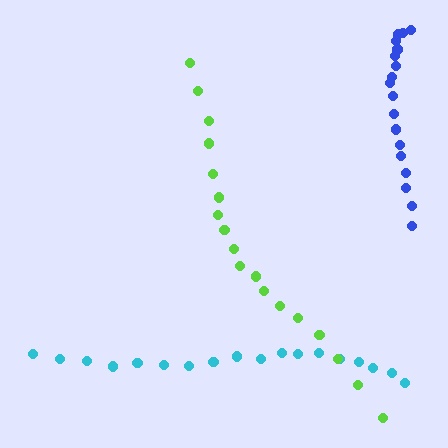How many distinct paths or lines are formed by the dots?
There are 3 distinct paths.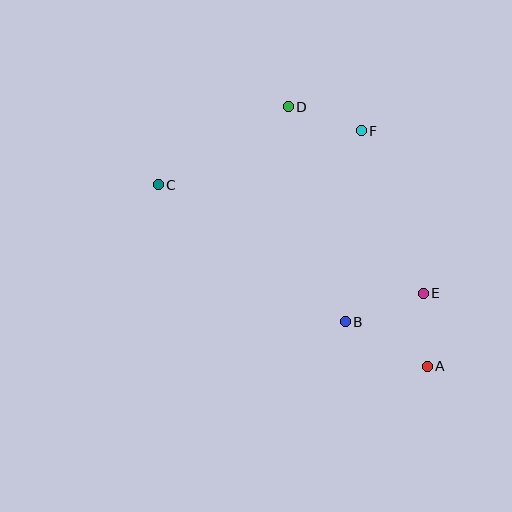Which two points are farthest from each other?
Points A and C are farthest from each other.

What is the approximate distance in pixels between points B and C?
The distance between B and C is approximately 232 pixels.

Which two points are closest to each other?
Points A and E are closest to each other.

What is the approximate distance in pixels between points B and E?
The distance between B and E is approximately 83 pixels.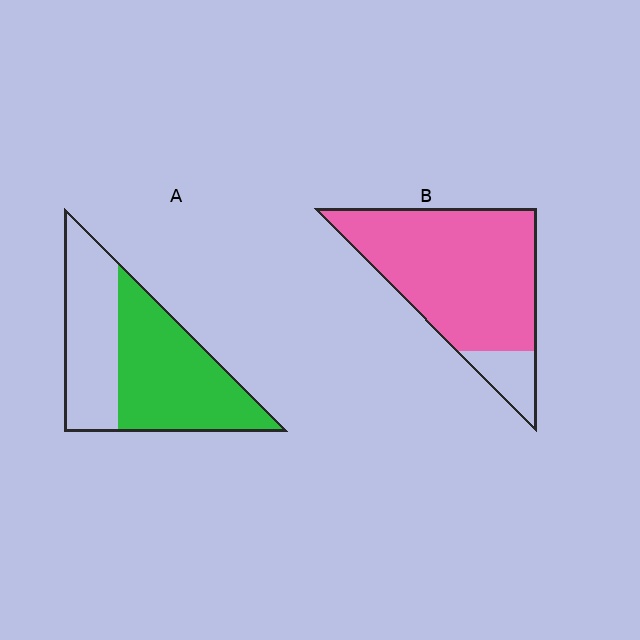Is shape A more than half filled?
Yes.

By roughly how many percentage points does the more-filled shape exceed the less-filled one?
By roughly 30 percentage points (B over A).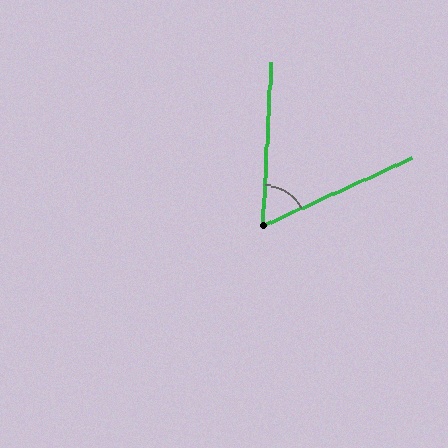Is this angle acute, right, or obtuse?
It is acute.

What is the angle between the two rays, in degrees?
Approximately 63 degrees.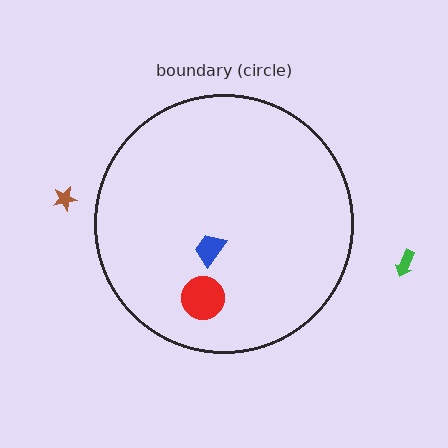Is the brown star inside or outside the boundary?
Outside.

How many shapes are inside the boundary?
2 inside, 2 outside.